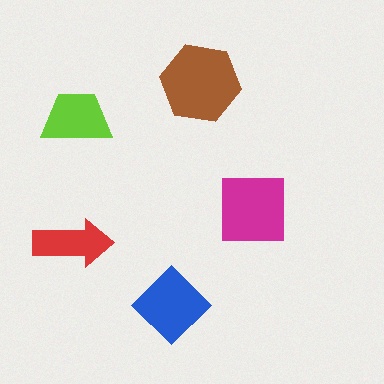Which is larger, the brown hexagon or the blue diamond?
The brown hexagon.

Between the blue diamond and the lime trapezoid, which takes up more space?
The blue diamond.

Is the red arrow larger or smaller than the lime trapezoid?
Smaller.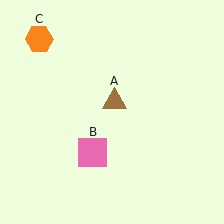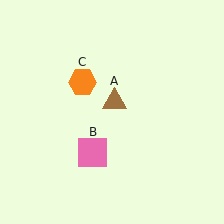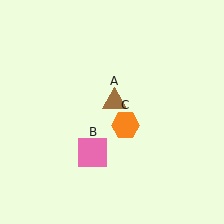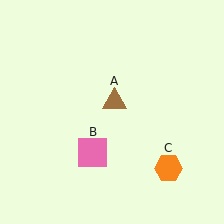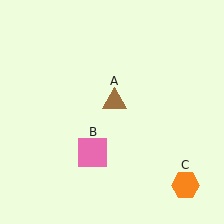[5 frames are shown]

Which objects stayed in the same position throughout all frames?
Brown triangle (object A) and pink square (object B) remained stationary.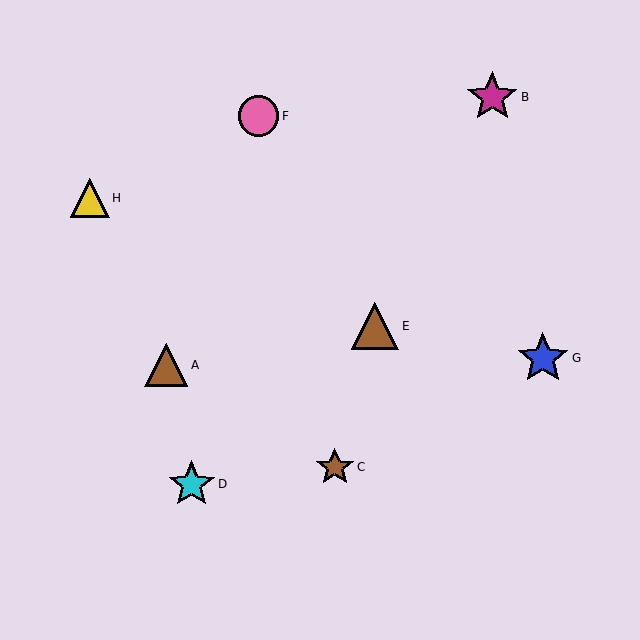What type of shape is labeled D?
Shape D is a cyan star.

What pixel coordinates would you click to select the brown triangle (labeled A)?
Click at (166, 365) to select the brown triangle A.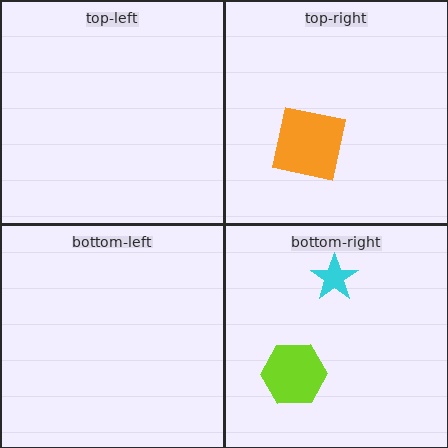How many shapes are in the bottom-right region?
2.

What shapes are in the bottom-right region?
The lime hexagon, the cyan star.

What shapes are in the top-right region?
The orange square.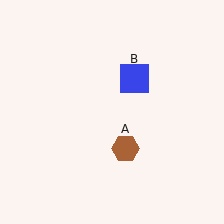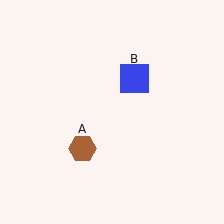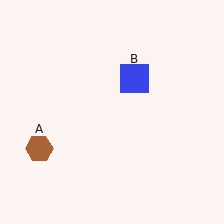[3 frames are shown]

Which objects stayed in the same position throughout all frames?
Blue square (object B) remained stationary.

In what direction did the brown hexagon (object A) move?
The brown hexagon (object A) moved left.